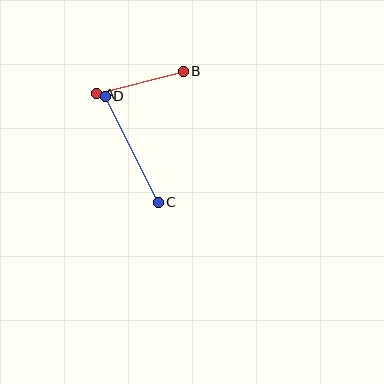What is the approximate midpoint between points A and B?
The midpoint is at approximately (140, 82) pixels.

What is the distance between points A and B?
The distance is approximately 89 pixels.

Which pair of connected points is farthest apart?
Points C and D are farthest apart.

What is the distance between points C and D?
The distance is approximately 118 pixels.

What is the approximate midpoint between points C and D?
The midpoint is at approximately (132, 149) pixels.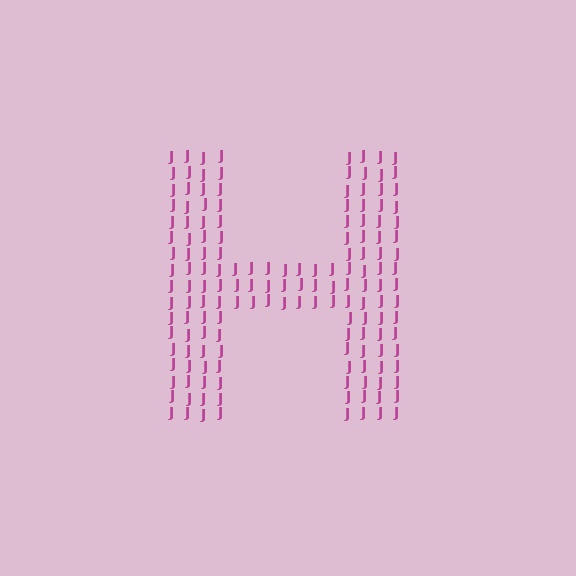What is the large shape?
The large shape is the letter H.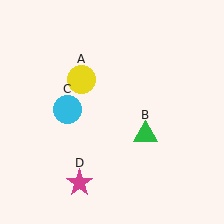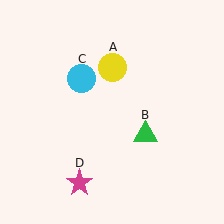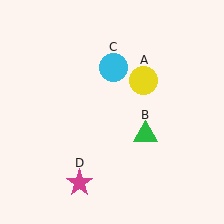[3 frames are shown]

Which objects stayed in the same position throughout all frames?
Green triangle (object B) and magenta star (object D) remained stationary.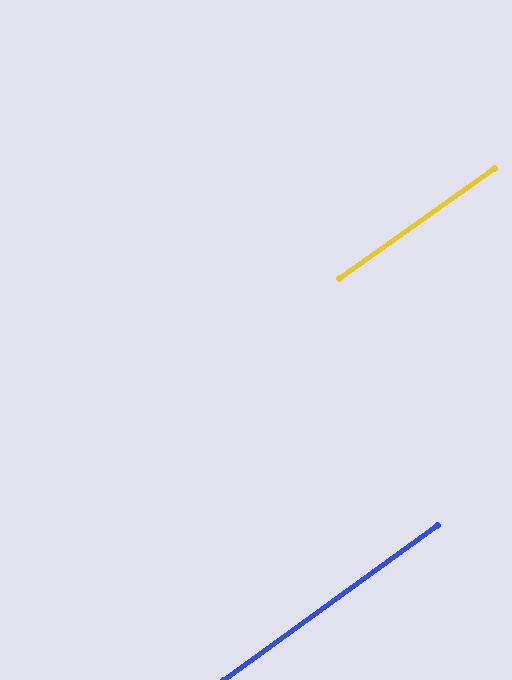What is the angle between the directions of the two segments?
Approximately 0 degrees.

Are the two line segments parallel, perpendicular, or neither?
Parallel — their directions differ by only 0.5°.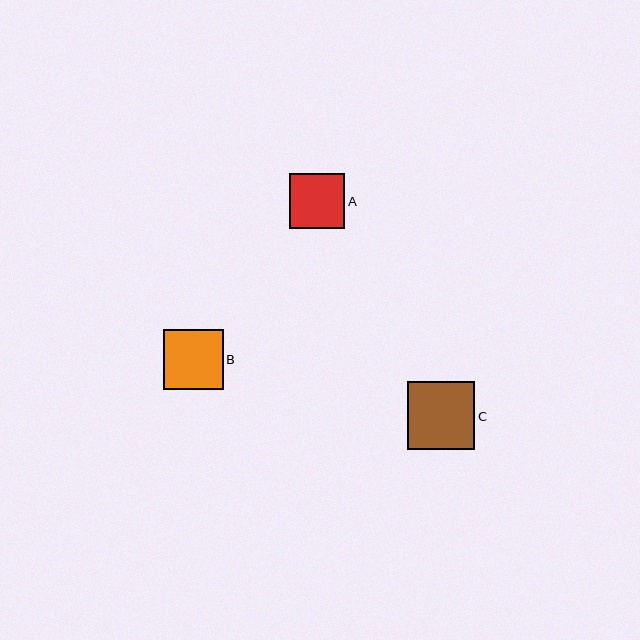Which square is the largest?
Square C is the largest with a size of approximately 68 pixels.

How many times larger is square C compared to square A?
Square C is approximately 1.2 times the size of square A.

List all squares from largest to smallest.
From largest to smallest: C, B, A.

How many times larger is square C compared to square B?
Square C is approximately 1.1 times the size of square B.